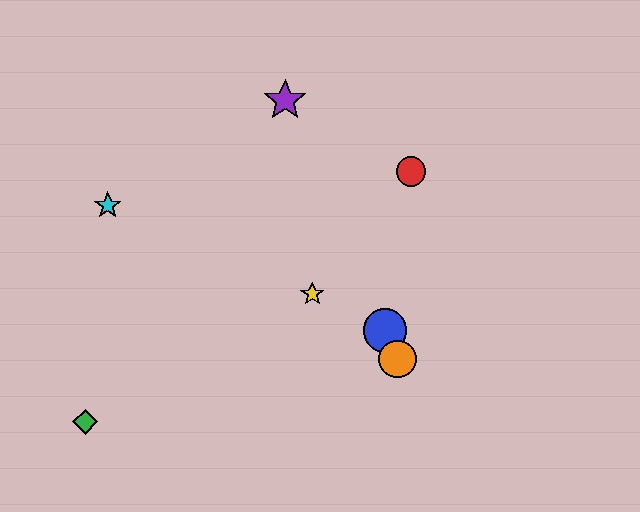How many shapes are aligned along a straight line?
3 shapes (the blue circle, the purple star, the orange circle) are aligned along a straight line.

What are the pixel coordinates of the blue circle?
The blue circle is at (385, 331).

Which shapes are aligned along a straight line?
The blue circle, the purple star, the orange circle are aligned along a straight line.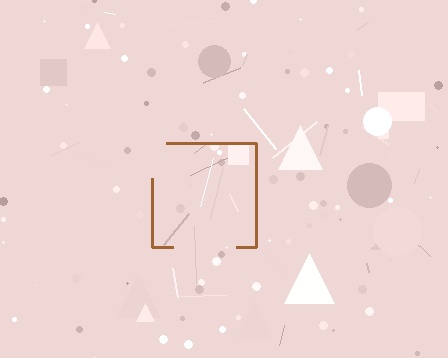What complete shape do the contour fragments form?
The contour fragments form a square.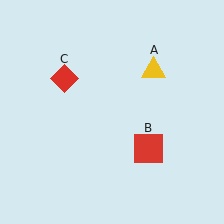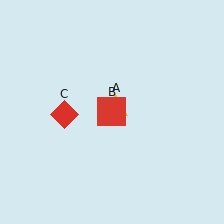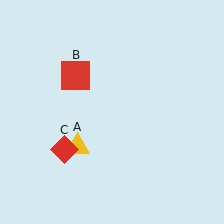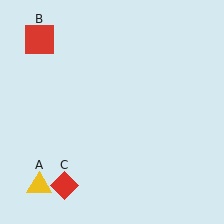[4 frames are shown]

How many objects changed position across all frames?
3 objects changed position: yellow triangle (object A), red square (object B), red diamond (object C).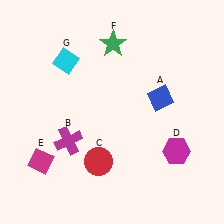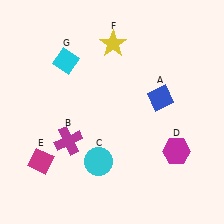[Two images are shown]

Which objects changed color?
C changed from red to cyan. F changed from green to yellow.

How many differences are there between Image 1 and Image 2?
There are 2 differences between the two images.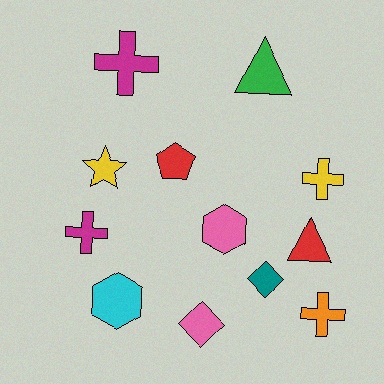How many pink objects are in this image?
There are 2 pink objects.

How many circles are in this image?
There are no circles.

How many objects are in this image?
There are 12 objects.